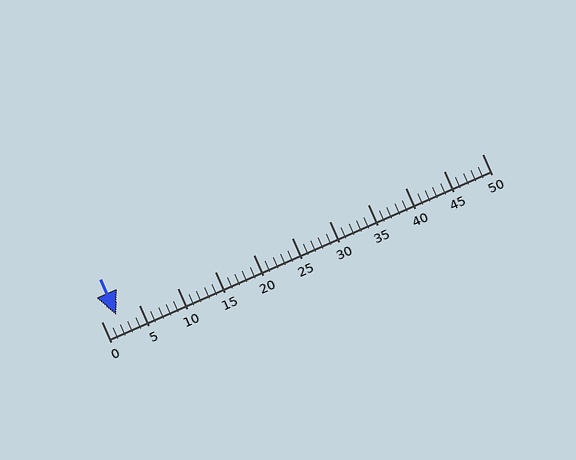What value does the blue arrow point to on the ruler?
The blue arrow points to approximately 2.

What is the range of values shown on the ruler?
The ruler shows values from 0 to 50.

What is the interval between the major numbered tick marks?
The major tick marks are spaced 5 units apart.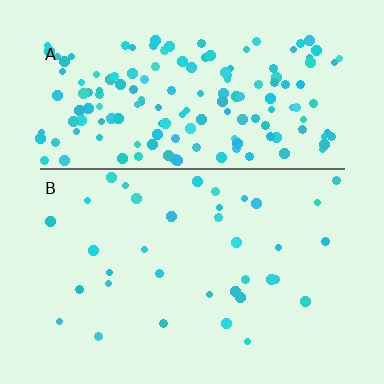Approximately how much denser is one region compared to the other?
Approximately 4.6× — region A over region B.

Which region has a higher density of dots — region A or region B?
A (the top).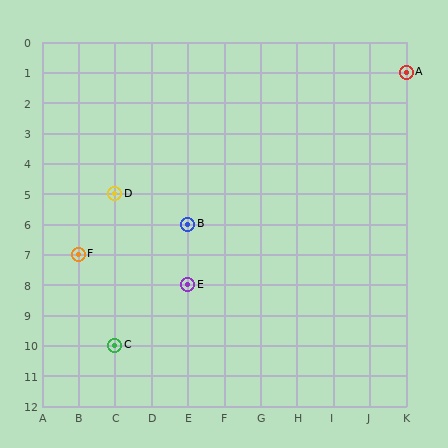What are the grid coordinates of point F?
Point F is at grid coordinates (B, 7).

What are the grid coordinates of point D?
Point D is at grid coordinates (C, 5).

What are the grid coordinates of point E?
Point E is at grid coordinates (E, 8).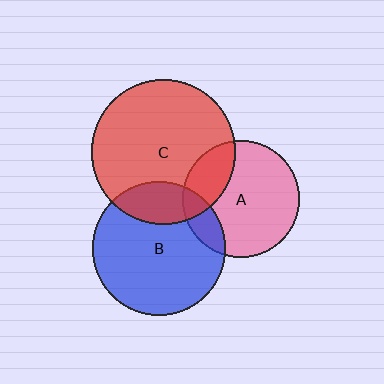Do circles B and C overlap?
Yes.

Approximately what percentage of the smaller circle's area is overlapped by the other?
Approximately 20%.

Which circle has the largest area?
Circle C (red).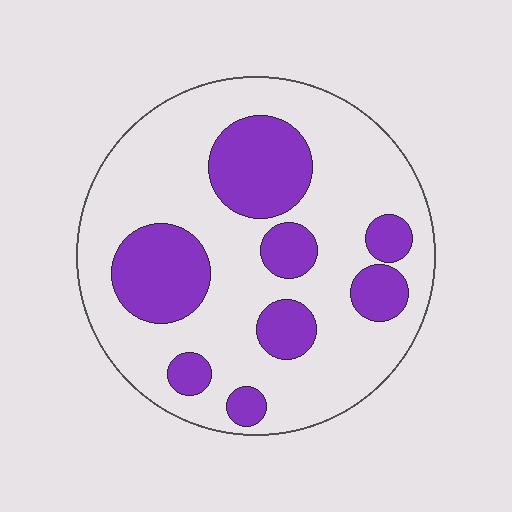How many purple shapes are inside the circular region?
8.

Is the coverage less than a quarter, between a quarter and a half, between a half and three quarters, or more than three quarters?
Between a quarter and a half.